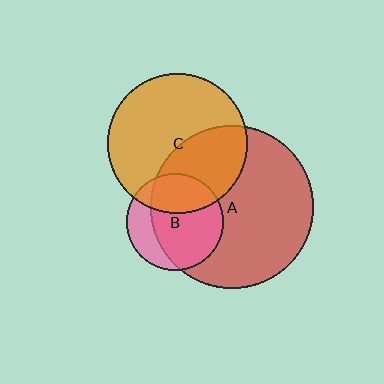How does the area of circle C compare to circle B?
Approximately 2.1 times.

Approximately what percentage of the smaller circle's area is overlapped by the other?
Approximately 75%.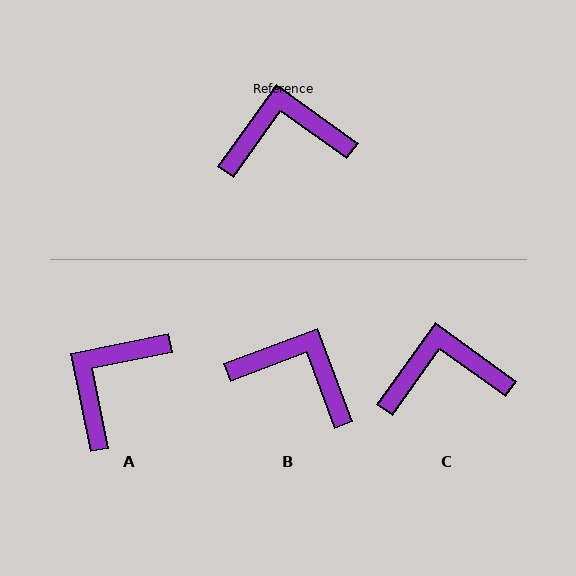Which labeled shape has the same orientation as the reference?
C.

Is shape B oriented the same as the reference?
No, it is off by about 34 degrees.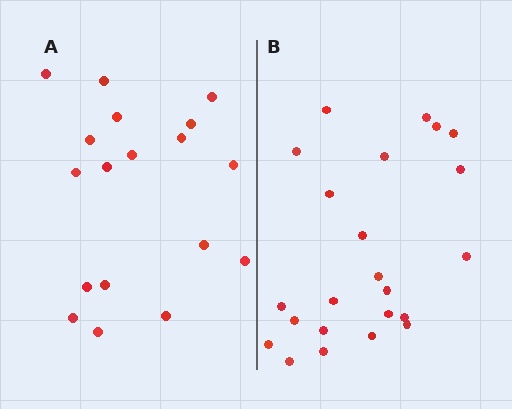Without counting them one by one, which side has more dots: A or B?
Region B (the right region) has more dots.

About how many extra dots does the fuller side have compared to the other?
Region B has about 5 more dots than region A.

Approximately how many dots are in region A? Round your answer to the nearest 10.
About 20 dots. (The exact count is 18, which rounds to 20.)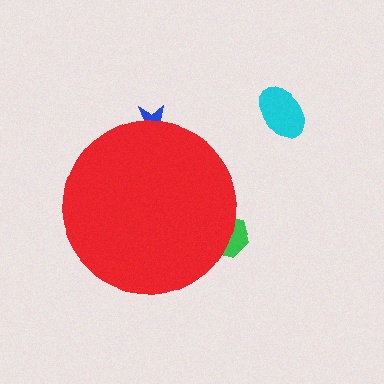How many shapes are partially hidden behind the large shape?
2 shapes are partially hidden.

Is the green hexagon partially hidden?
Yes, the green hexagon is partially hidden behind the red circle.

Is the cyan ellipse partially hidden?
No, the cyan ellipse is fully visible.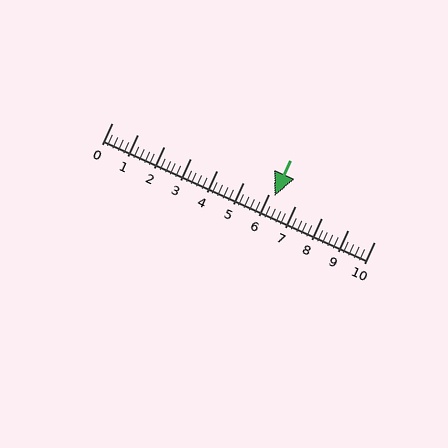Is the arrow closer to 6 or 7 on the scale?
The arrow is closer to 6.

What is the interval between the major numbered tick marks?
The major tick marks are spaced 1 units apart.